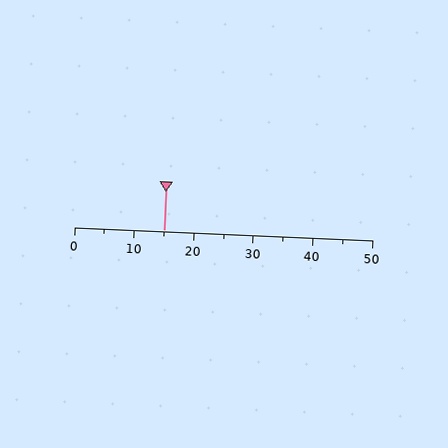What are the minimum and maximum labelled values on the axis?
The axis runs from 0 to 50.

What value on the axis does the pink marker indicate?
The marker indicates approximately 15.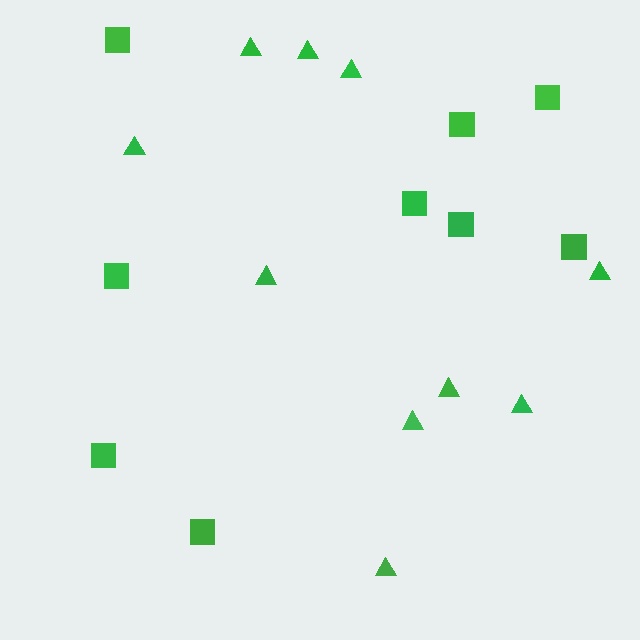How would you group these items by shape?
There are 2 groups: one group of triangles (10) and one group of squares (9).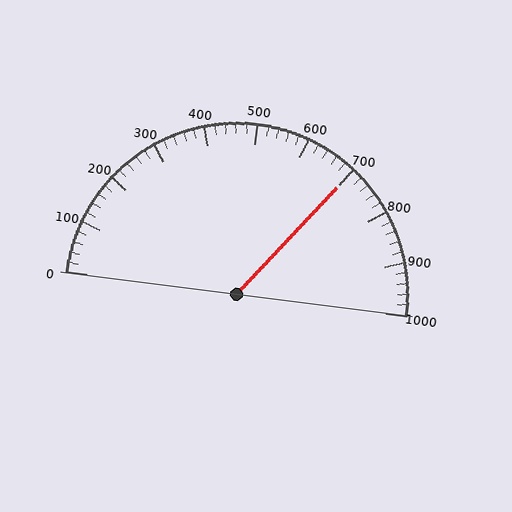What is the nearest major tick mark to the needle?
The nearest major tick mark is 700.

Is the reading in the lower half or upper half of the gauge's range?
The reading is in the upper half of the range (0 to 1000).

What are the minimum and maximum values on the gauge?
The gauge ranges from 0 to 1000.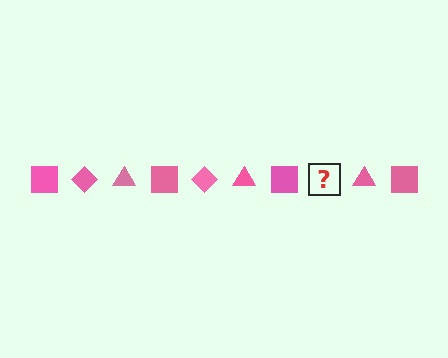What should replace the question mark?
The question mark should be replaced with a pink diamond.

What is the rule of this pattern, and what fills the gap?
The rule is that the pattern cycles through square, diamond, triangle shapes in pink. The gap should be filled with a pink diamond.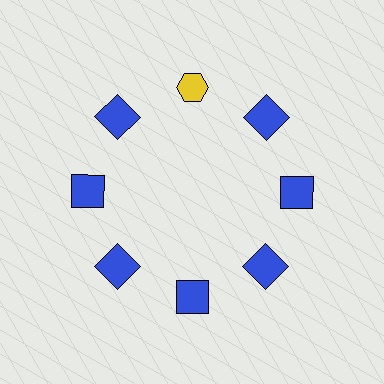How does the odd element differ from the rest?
It differs in both color (yellow instead of blue) and shape (hexagon instead of square).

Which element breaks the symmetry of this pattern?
The yellow hexagon at roughly the 12 o'clock position breaks the symmetry. All other shapes are blue squares.